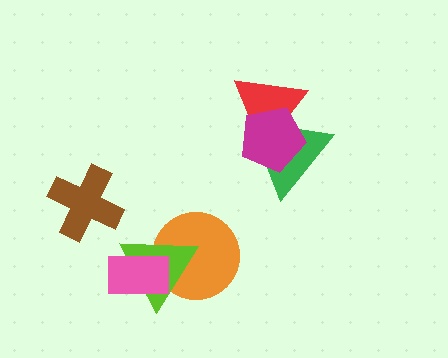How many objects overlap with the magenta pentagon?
2 objects overlap with the magenta pentagon.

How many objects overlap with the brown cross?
0 objects overlap with the brown cross.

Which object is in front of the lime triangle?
The pink rectangle is in front of the lime triangle.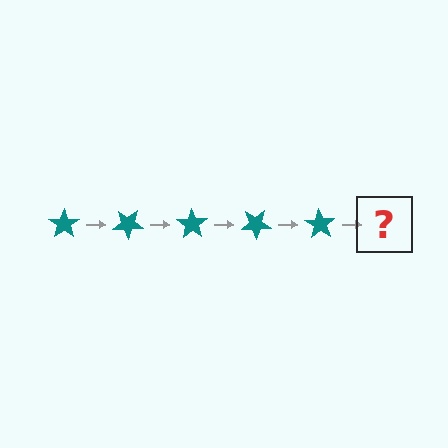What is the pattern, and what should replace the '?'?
The pattern is that the star rotates 35 degrees each step. The '?' should be a teal star rotated 175 degrees.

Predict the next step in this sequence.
The next step is a teal star rotated 175 degrees.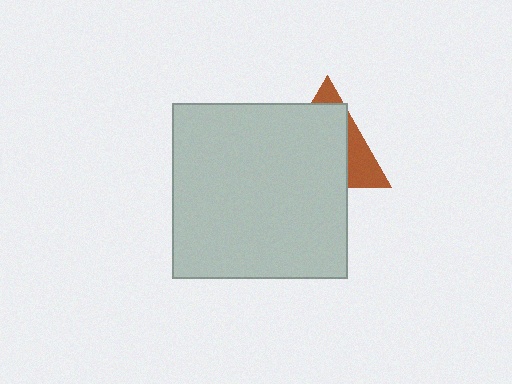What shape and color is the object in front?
The object in front is a light gray square.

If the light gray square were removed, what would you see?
You would see the complete brown triangle.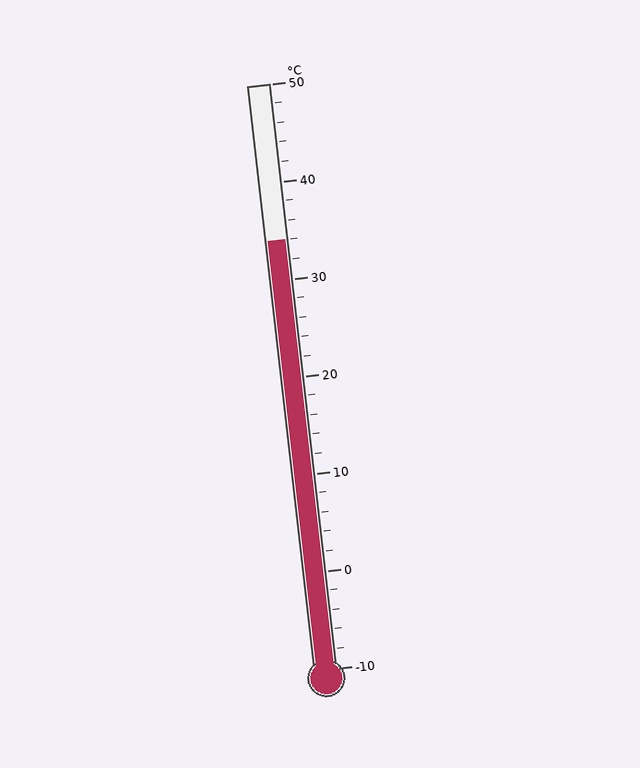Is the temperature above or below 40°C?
The temperature is below 40°C.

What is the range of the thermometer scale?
The thermometer scale ranges from -10°C to 50°C.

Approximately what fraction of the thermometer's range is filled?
The thermometer is filled to approximately 75% of its range.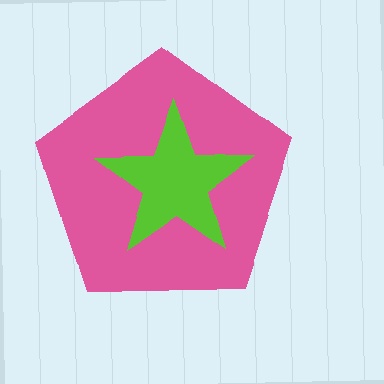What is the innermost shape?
The lime star.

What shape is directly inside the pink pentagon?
The lime star.